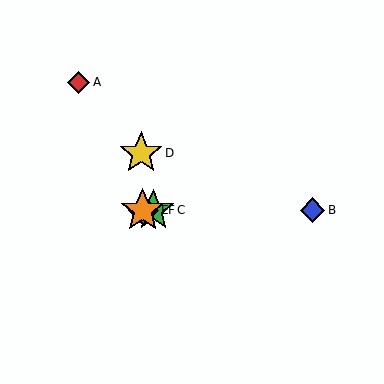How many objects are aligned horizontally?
4 objects (B, C, E, F) are aligned horizontally.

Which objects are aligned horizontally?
Objects B, C, E, F are aligned horizontally.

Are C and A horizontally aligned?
No, C is at y≈210 and A is at y≈82.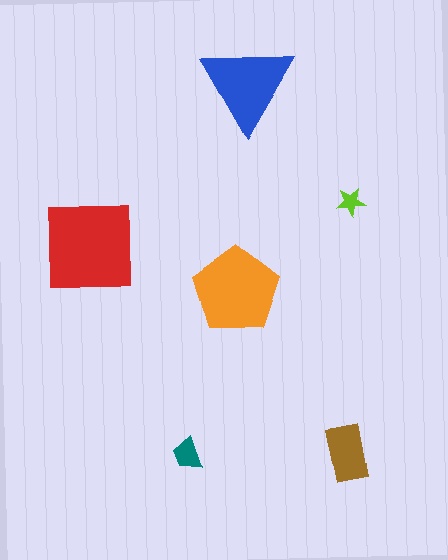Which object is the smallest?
The lime star.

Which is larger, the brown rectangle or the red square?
The red square.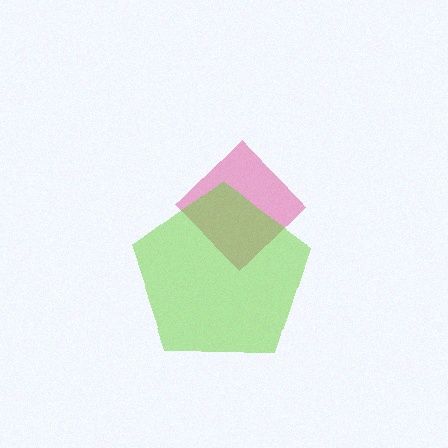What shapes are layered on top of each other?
The layered shapes are: a pink diamond, a lime pentagon.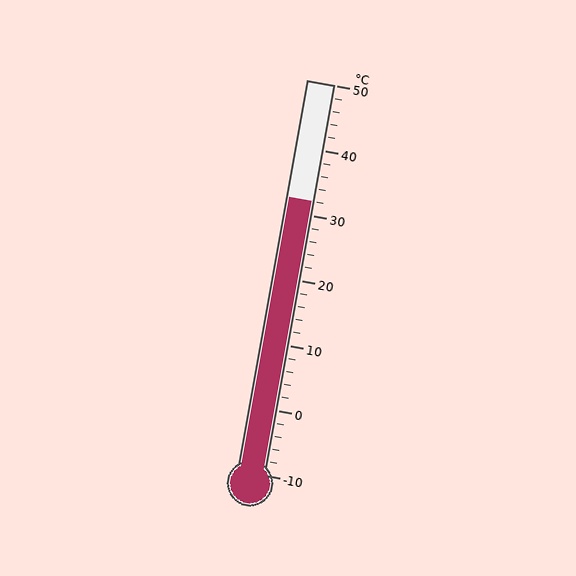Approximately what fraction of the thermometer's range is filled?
The thermometer is filled to approximately 70% of its range.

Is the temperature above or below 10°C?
The temperature is above 10°C.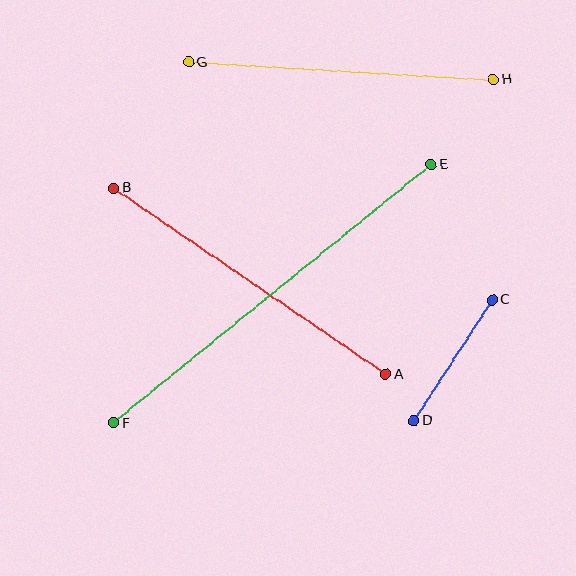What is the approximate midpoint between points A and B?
The midpoint is at approximately (250, 281) pixels.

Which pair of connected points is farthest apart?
Points E and F are farthest apart.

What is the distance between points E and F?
The distance is approximately 409 pixels.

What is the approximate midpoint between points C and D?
The midpoint is at approximately (453, 360) pixels.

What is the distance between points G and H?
The distance is approximately 305 pixels.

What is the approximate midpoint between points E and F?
The midpoint is at approximately (273, 294) pixels.